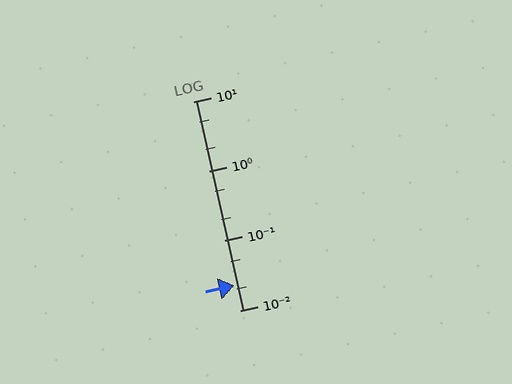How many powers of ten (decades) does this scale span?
The scale spans 3 decades, from 0.01 to 10.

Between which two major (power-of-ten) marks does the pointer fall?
The pointer is between 0.01 and 0.1.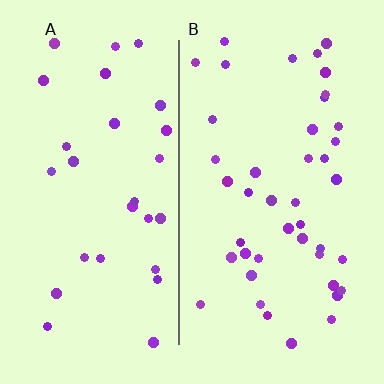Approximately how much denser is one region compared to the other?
Approximately 1.5× — region B over region A.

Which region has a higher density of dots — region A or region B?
B (the right).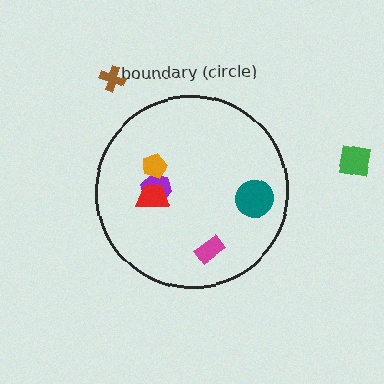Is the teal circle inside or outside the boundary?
Inside.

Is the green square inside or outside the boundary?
Outside.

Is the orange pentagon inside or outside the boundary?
Inside.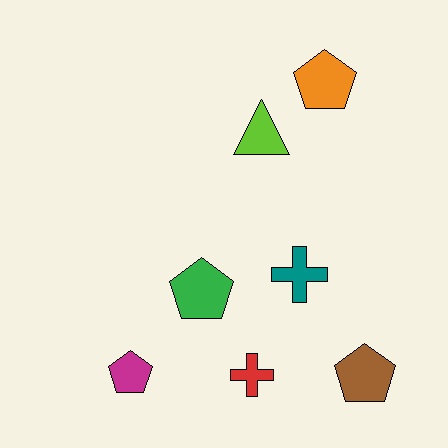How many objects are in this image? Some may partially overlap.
There are 7 objects.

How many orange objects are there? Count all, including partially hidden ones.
There is 1 orange object.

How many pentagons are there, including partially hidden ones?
There are 4 pentagons.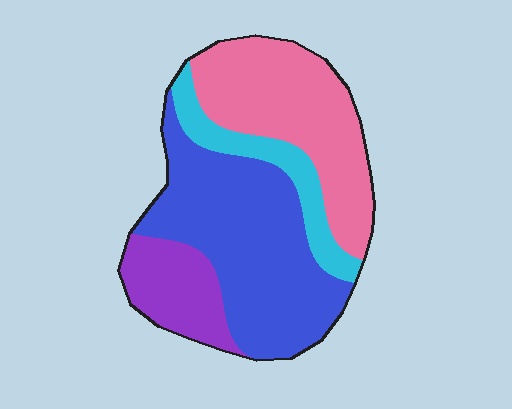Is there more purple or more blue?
Blue.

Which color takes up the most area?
Blue, at roughly 40%.